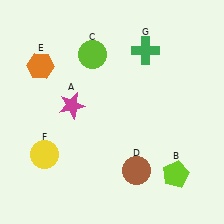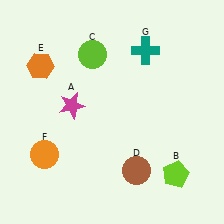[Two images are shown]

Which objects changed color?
F changed from yellow to orange. G changed from green to teal.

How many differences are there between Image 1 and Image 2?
There are 2 differences between the two images.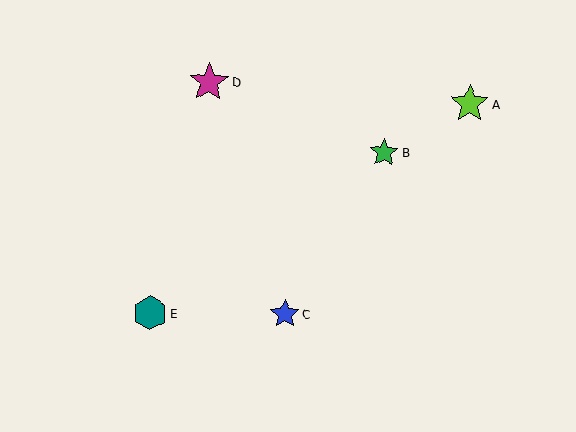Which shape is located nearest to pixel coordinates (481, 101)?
The lime star (labeled A) at (470, 104) is nearest to that location.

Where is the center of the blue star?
The center of the blue star is at (285, 314).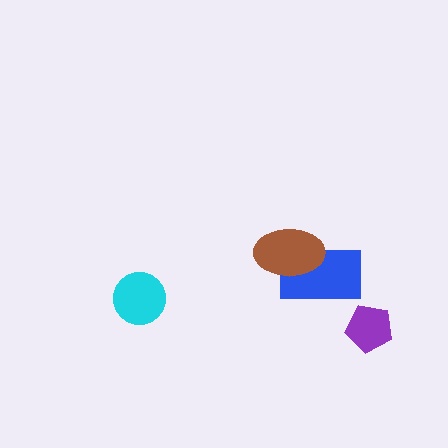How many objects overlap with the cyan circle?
0 objects overlap with the cyan circle.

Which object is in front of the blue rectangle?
The brown ellipse is in front of the blue rectangle.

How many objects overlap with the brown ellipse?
1 object overlaps with the brown ellipse.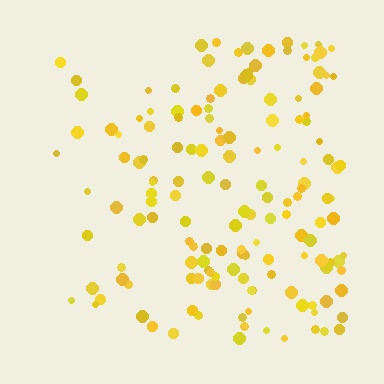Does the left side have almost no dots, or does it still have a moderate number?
Still a moderate number, just noticeably fewer than the right.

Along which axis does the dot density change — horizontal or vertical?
Horizontal.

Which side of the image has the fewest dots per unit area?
The left.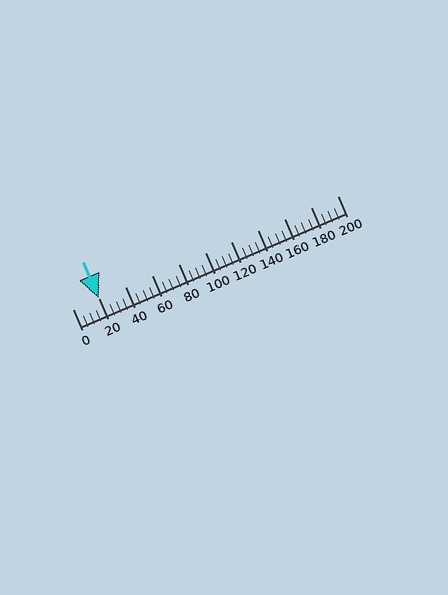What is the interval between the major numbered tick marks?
The major tick marks are spaced 20 units apart.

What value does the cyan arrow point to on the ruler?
The cyan arrow points to approximately 20.